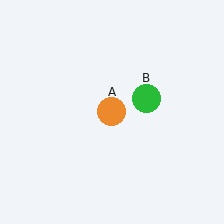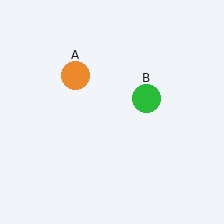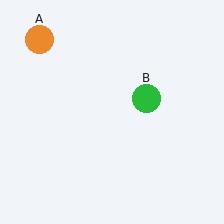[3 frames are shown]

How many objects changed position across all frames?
1 object changed position: orange circle (object A).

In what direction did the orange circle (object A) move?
The orange circle (object A) moved up and to the left.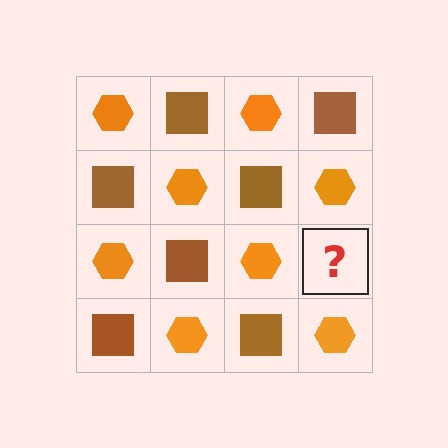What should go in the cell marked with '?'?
The missing cell should contain a brown square.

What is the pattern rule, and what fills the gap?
The rule is that it alternates orange hexagon and brown square in a checkerboard pattern. The gap should be filled with a brown square.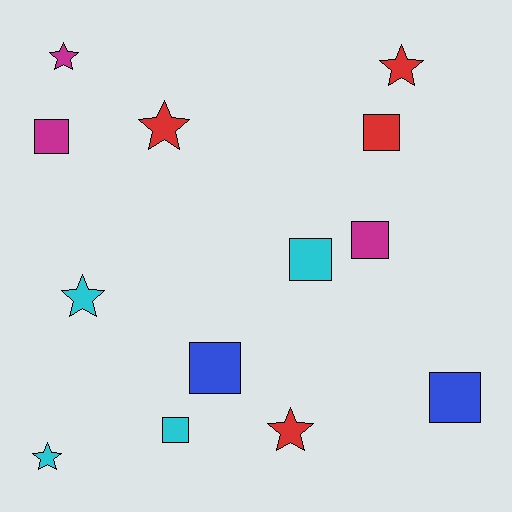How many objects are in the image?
There are 13 objects.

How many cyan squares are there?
There are 2 cyan squares.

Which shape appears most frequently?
Square, with 7 objects.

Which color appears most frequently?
Cyan, with 4 objects.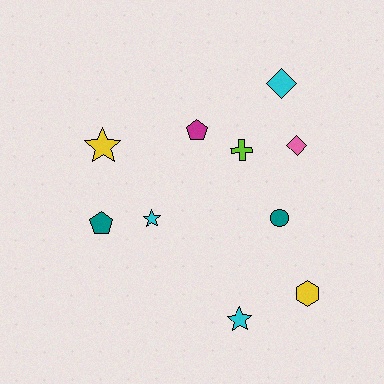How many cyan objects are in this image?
There are 3 cyan objects.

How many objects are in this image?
There are 10 objects.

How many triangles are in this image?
There are no triangles.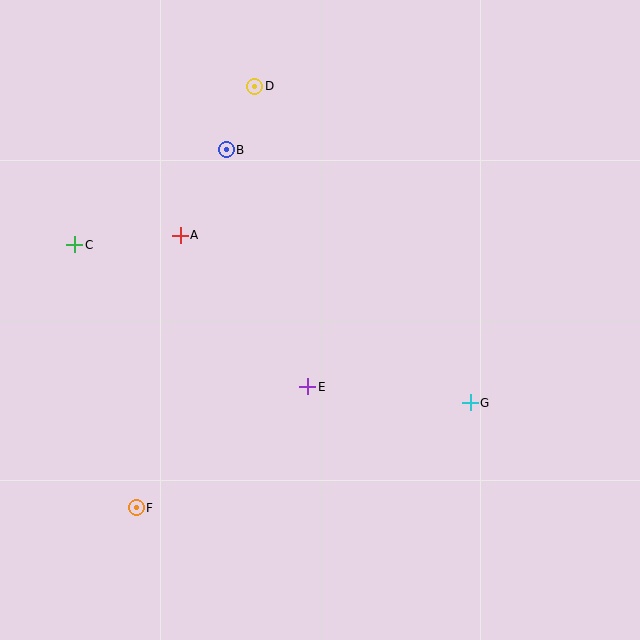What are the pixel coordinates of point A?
Point A is at (180, 235).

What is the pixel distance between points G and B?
The distance between G and B is 352 pixels.